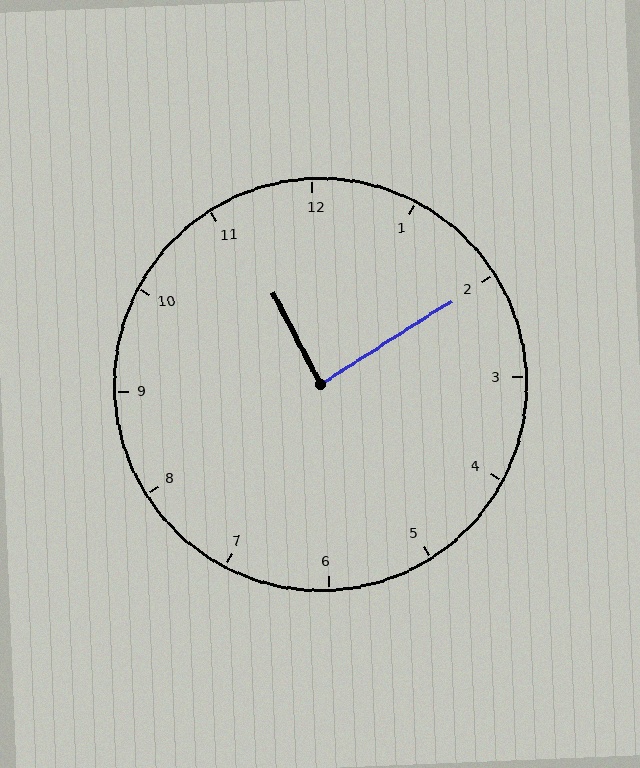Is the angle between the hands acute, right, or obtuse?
It is right.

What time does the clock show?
11:10.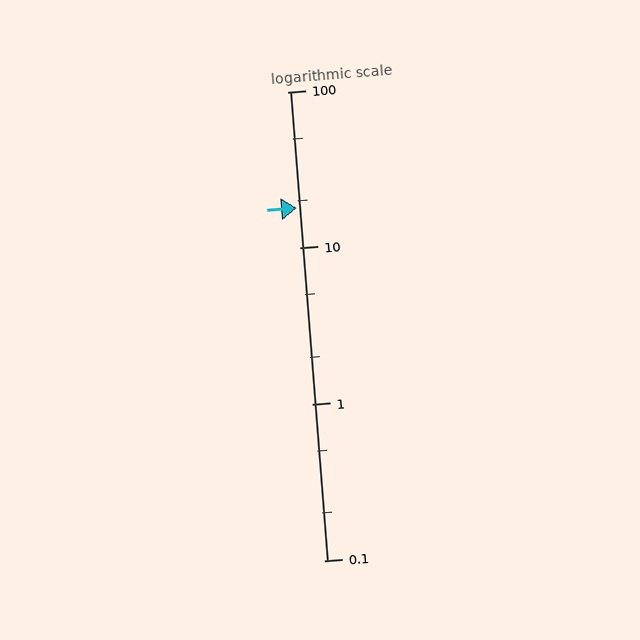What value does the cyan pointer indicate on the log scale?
The pointer indicates approximately 18.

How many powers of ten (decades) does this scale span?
The scale spans 3 decades, from 0.1 to 100.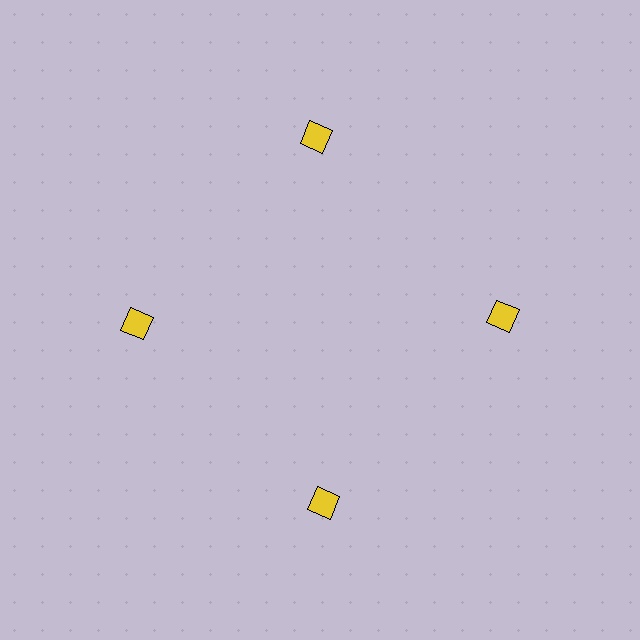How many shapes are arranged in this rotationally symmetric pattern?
There are 4 shapes, arranged in 4 groups of 1.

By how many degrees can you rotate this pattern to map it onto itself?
The pattern maps onto itself every 90 degrees of rotation.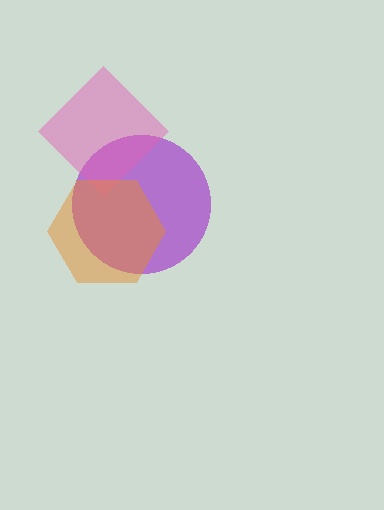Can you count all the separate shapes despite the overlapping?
Yes, there are 3 separate shapes.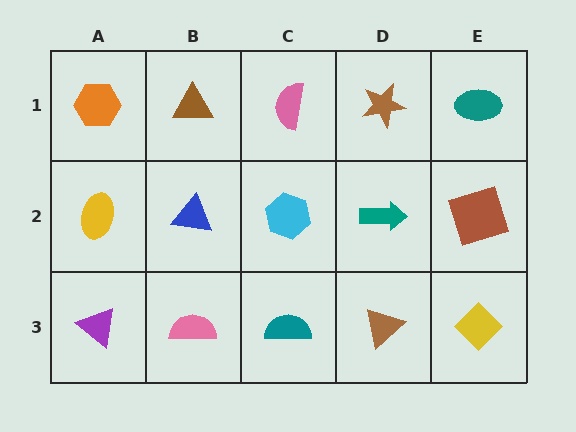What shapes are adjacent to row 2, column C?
A pink semicircle (row 1, column C), a teal semicircle (row 3, column C), a blue triangle (row 2, column B), a teal arrow (row 2, column D).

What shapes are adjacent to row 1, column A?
A yellow ellipse (row 2, column A), a brown triangle (row 1, column B).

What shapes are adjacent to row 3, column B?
A blue triangle (row 2, column B), a purple triangle (row 3, column A), a teal semicircle (row 3, column C).